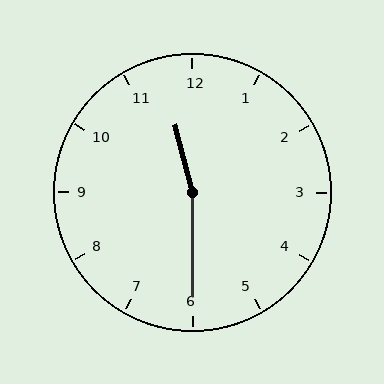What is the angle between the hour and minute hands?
Approximately 165 degrees.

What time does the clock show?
11:30.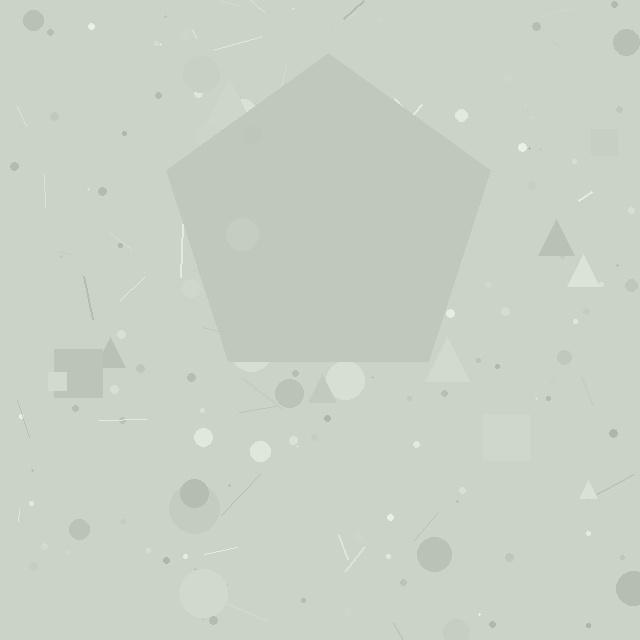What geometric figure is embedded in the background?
A pentagon is embedded in the background.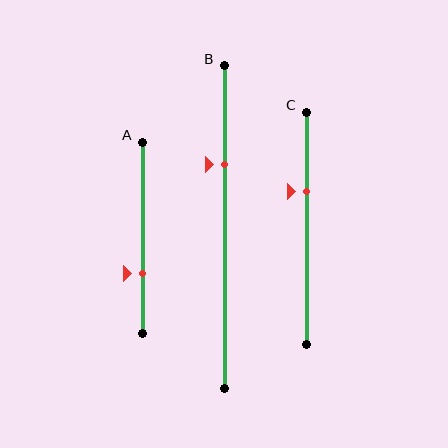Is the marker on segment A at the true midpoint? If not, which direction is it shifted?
No, the marker on segment A is shifted downward by about 19% of the segment length.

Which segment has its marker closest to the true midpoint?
Segment C has its marker closest to the true midpoint.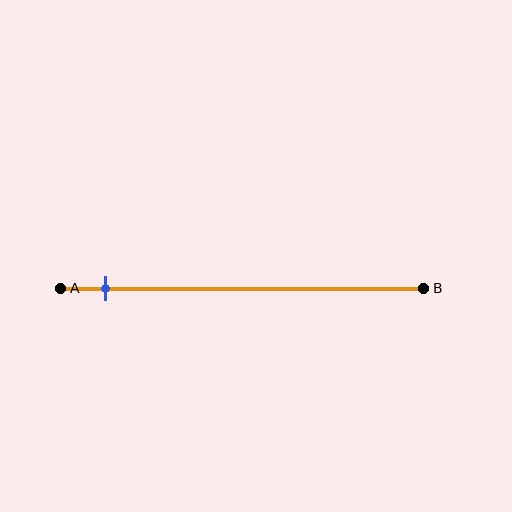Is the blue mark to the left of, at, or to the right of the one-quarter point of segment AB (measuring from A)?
The blue mark is to the left of the one-quarter point of segment AB.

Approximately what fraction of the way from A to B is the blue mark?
The blue mark is approximately 10% of the way from A to B.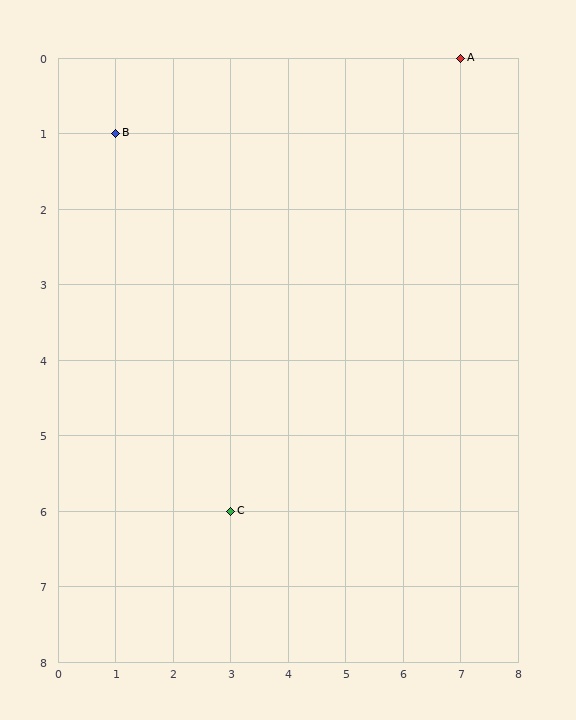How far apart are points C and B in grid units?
Points C and B are 2 columns and 5 rows apart (about 5.4 grid units diagonally).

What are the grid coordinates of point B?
Point B is at grid coordinates (1, 1).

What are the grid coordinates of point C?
Point C is at grid coordinates (3, 6).